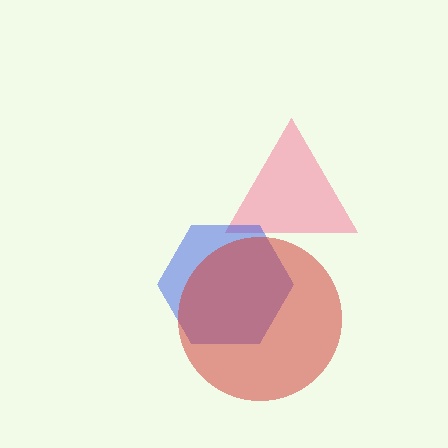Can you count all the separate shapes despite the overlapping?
Yes, there are 3 separate shapes.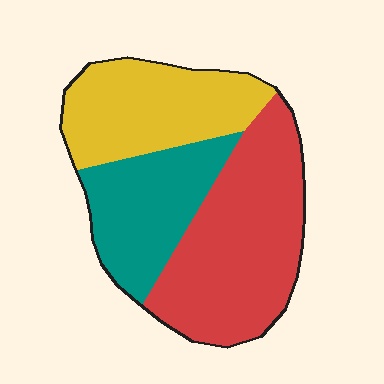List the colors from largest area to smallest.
From largest to smallest: red, yellow, teal.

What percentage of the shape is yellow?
Yellow takes up between a quarter and a half of the shape.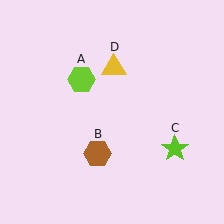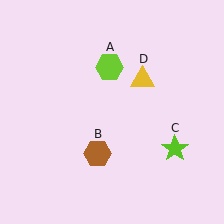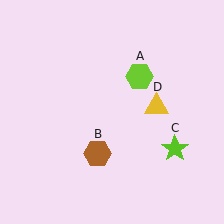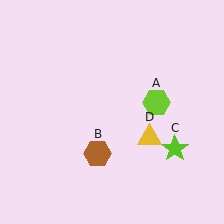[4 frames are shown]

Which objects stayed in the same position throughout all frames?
Brown hexagon (object B) and lime star (object C) remained stationary.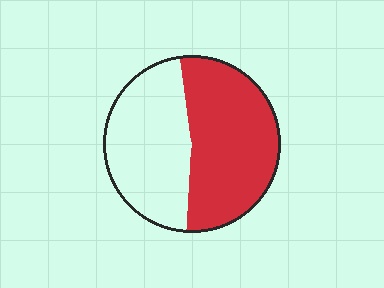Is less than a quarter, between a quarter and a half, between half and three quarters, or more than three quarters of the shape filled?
Between half and three quarters.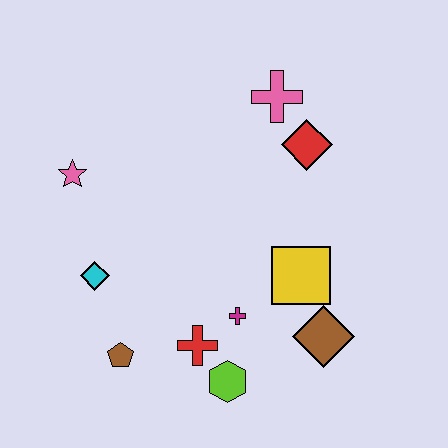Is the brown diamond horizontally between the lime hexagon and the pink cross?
No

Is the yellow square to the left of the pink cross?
No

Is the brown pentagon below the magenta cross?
Yes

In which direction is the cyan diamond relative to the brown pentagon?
The cyan diamond is above the brown pentagon.